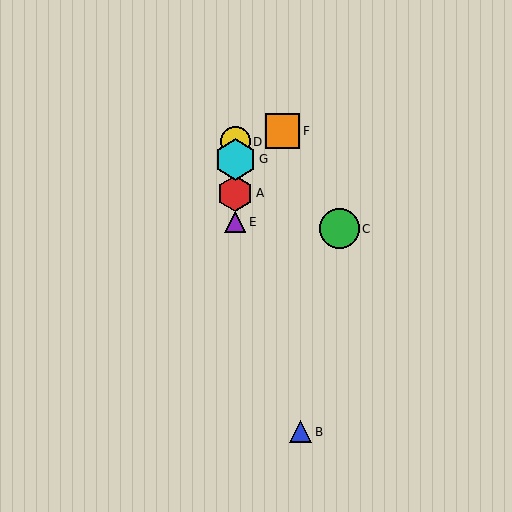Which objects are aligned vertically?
Objects A, D, E, G are aligned vertically.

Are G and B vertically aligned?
No, G is at x≈235 and B is at x≈301.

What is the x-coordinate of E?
Object E is at x≈235.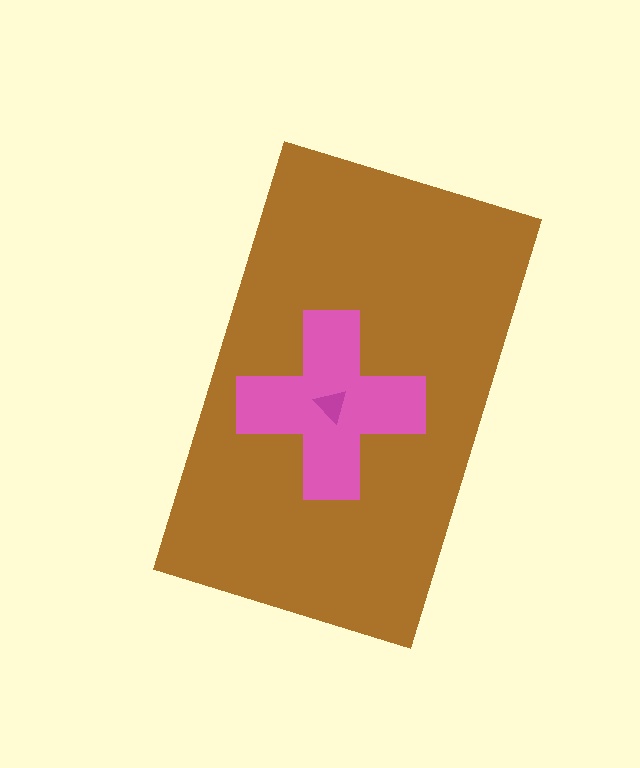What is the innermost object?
The magenta triangle.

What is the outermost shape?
The brown rectangle.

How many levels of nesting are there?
3.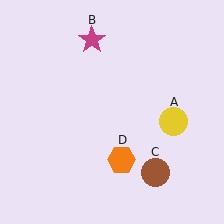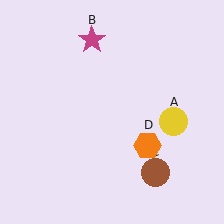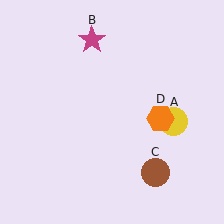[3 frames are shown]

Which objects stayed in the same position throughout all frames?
Yellow circle (object A) and magenta star (object B) and brown circle (object C) remained stationary.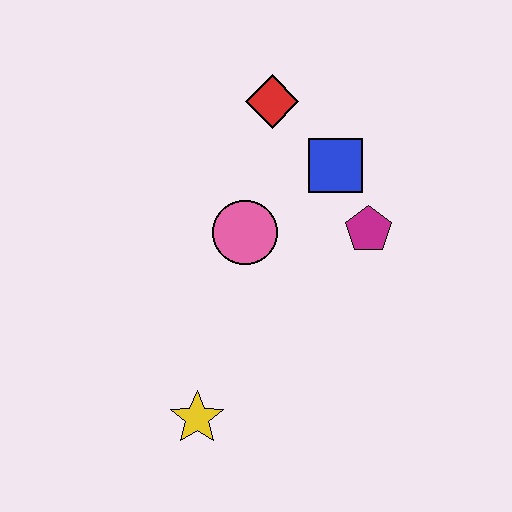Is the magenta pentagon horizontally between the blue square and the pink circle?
No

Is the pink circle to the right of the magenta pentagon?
No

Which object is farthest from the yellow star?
The red diamond is farthest from the yellow star.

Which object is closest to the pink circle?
The blue square is closest to the pink circle.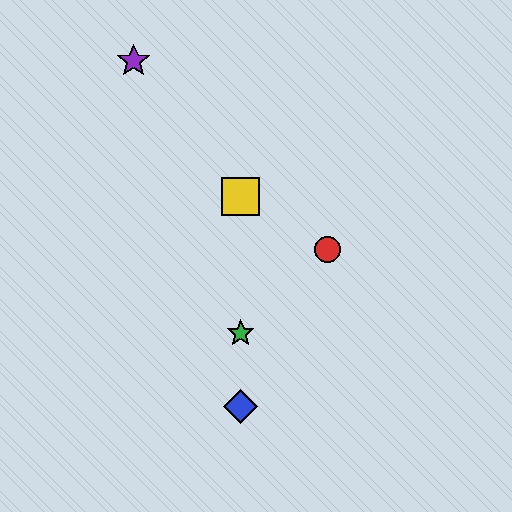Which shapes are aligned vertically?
The blue diamond, the green star, the yellow square are aligned vertically.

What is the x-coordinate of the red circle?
The red circle is at x≈328.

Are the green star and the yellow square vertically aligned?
Yes, both are at x≈241.